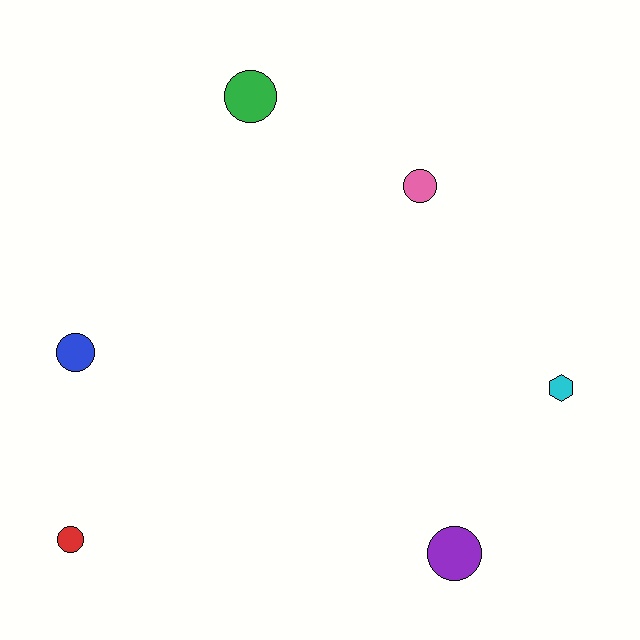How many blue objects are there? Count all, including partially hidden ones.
There is 1 blue object.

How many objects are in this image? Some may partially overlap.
There are 6 objects.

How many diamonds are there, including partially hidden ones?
There are no diamonds.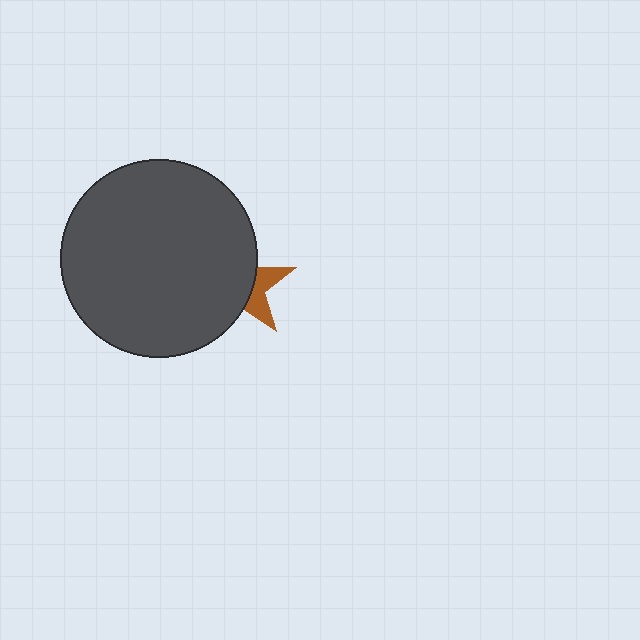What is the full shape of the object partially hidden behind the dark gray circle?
The partially hidden object is a brown star.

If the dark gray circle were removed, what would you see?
You would see the complete brown star.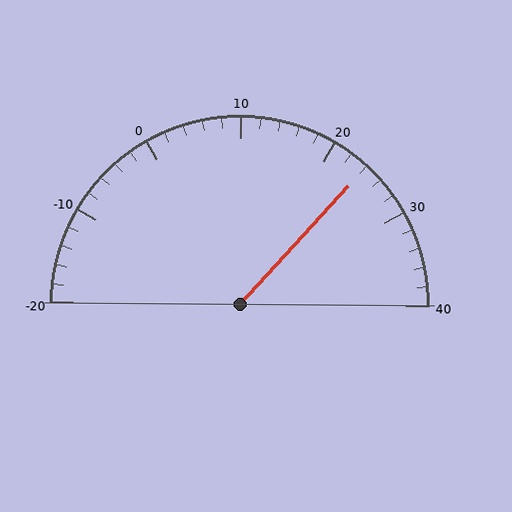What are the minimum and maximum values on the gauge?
The gauge ranges from -20 to 40.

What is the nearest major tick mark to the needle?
The nearest major tick mark is 20.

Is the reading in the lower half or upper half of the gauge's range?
The reading is in the upper half of the range (-20 to 40).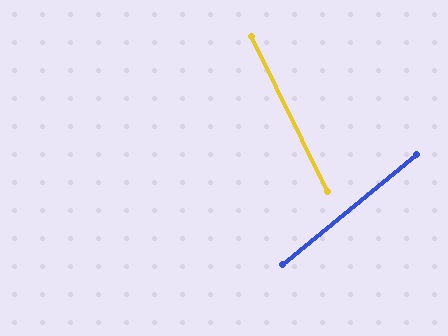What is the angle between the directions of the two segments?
Approximately 77 degrees.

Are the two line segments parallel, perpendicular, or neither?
Neither parallel nor perpendicular — they differ by about 77°.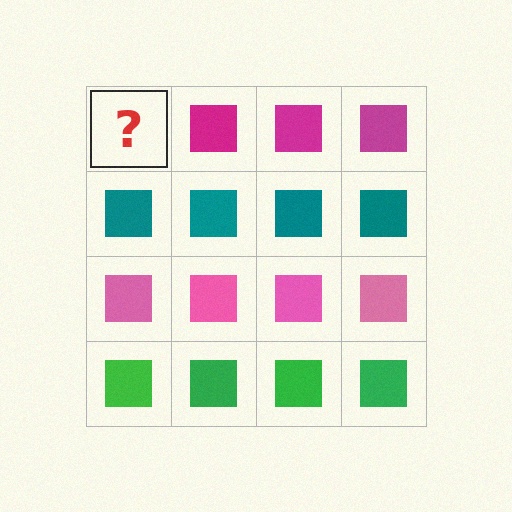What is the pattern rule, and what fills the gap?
The rule is that each row has a consistent color. The gap should be filled with a magenta square.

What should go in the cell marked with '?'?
The missing cell should contain a magenta square.